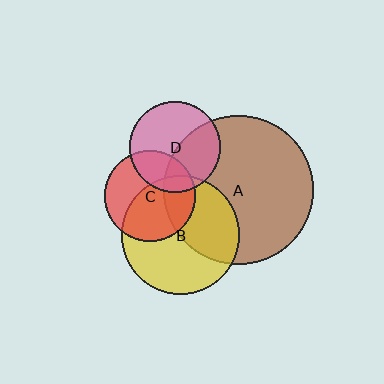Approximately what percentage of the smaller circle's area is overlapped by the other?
Approximately 45%.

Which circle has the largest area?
Circle A (brown).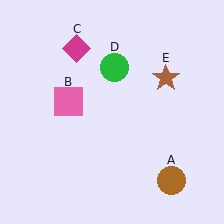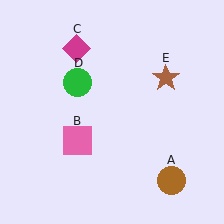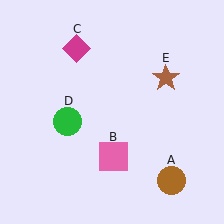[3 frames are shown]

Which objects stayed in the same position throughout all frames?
Brown circle (object A) and magenta diamond (object C) and brown star (object E) remained stationary.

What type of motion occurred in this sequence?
The pink square (object B), green circle (object D) rotated counterclockwise around the center of the scene.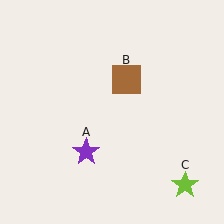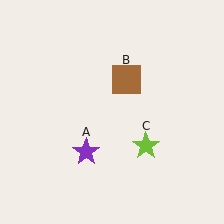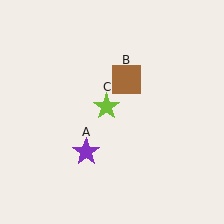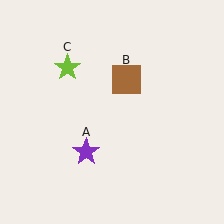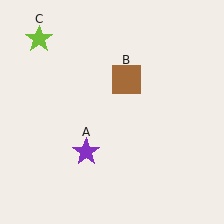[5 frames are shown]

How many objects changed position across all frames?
1 object changed position: lime star (object C).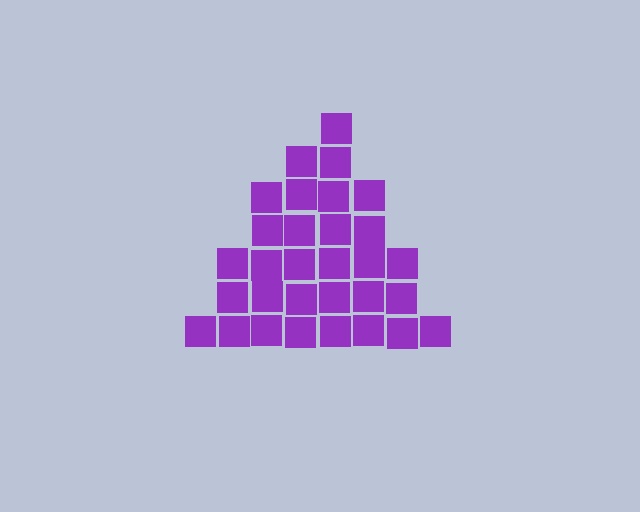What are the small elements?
The small elements are squares.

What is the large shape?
The large shape is a triangle.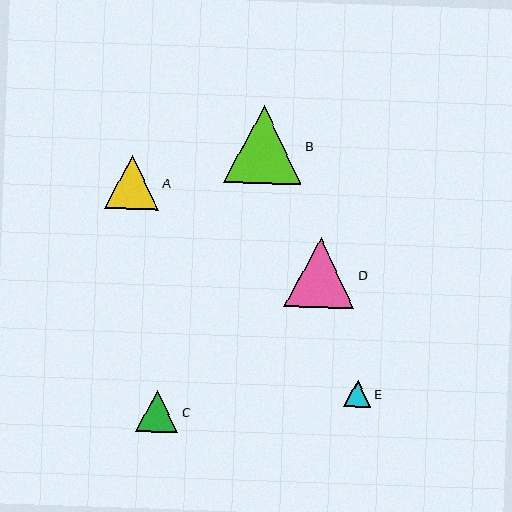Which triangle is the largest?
Triangle B is the largest with a size of approximately 78 pixels.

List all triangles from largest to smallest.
From largest to smallest: B, D, A, C, E.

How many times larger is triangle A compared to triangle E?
Triangle A is approximately 2.0 times the size of triangle E.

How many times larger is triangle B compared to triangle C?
Triangle B is approximately 1.8 times the size of triangle C.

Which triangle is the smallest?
Triangle E is the smallest with a size of approximately 27 pixels.